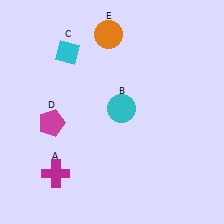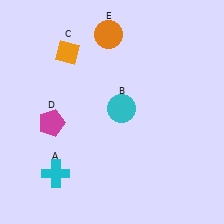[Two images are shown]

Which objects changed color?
A changed from magenta to cyan. C changed from cyan to orange.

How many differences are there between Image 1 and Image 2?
There are 2 differences between the two images.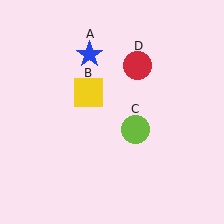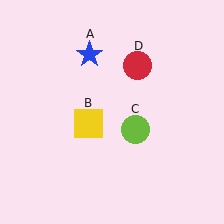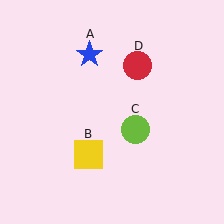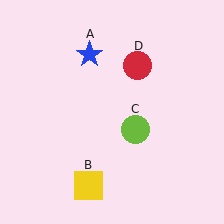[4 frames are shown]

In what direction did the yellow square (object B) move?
The yellow square (object B) moved down.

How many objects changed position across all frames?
1 object changed position: yellow square (object B).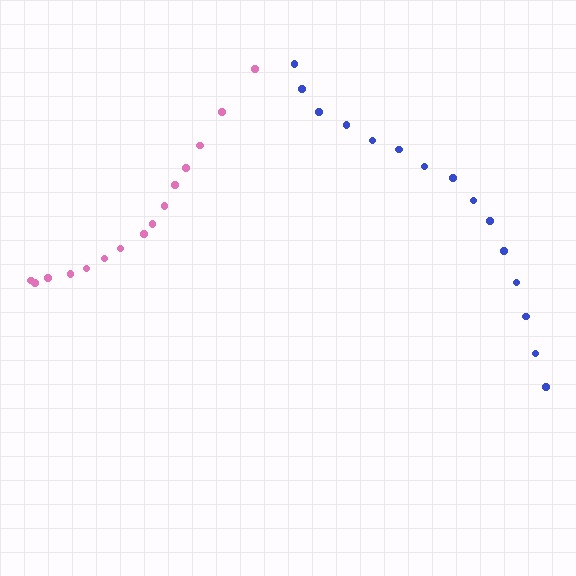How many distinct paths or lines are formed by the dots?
There are 2 distinct paths.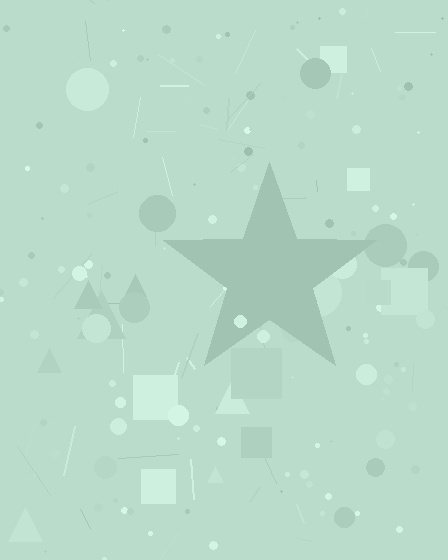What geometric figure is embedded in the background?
A star is embedded in the background.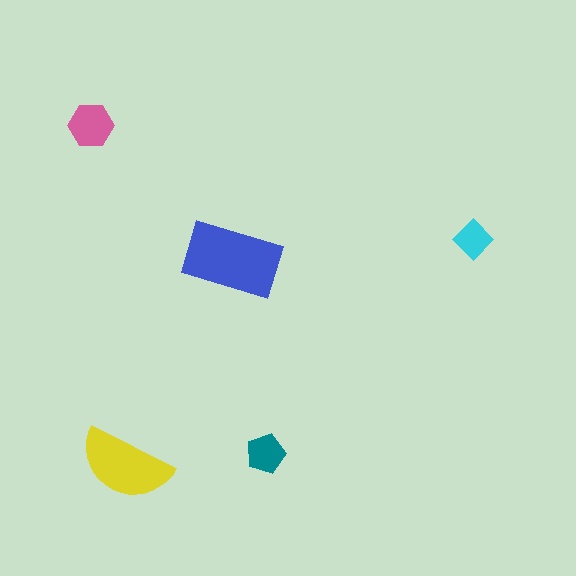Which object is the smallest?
The cyan diamond.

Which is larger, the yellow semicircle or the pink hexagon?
The yellow semicircle.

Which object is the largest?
The blue rectangle.